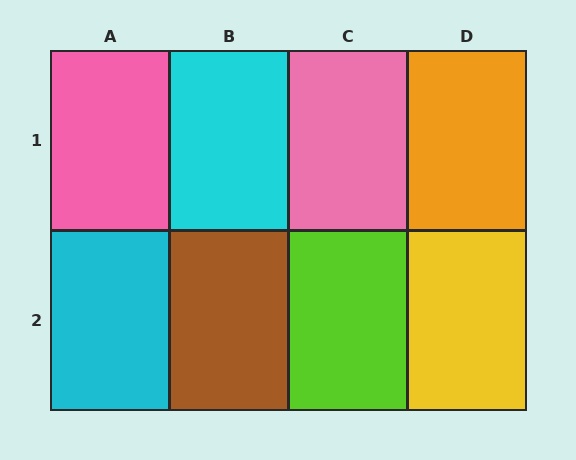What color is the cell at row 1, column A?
Pink.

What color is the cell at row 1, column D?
Orange.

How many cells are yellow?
1 cell is yellow.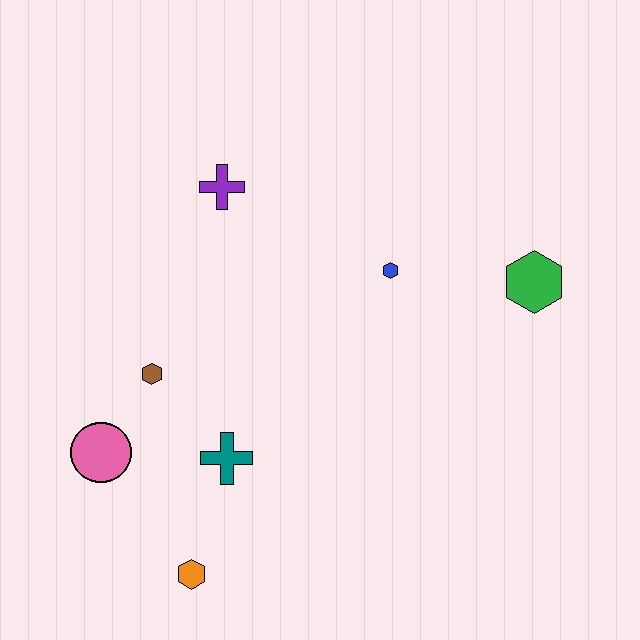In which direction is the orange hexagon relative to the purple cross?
The orange hexagon is below the purple cross.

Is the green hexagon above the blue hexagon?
No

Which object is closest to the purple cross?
The blue hexagon is closest to the purple cross.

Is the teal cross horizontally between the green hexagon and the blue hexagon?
No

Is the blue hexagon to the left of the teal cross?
No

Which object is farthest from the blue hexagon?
The orange hexagon is farthest from the blue hexagon.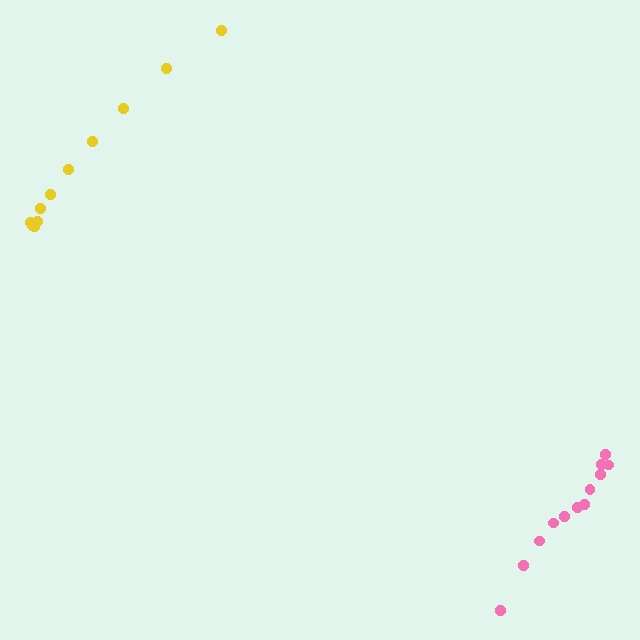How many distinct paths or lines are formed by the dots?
There are 2 distinct paths.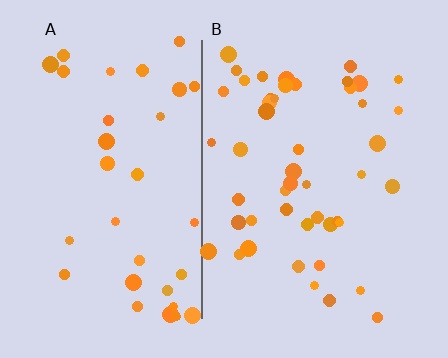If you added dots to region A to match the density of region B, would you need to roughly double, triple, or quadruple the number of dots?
Approximately double.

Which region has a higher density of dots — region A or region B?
B (the right).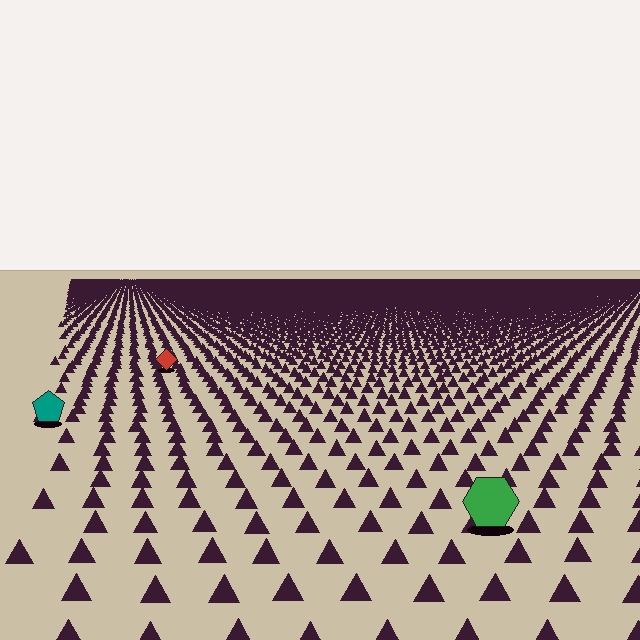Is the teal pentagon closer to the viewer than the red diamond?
Yes. The teal pentagon is closer — you can tell from the texture gradient: the ground texture is coarser near it.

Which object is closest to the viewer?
The green hexagon is closest. The texture marks near it are larger and more spread out.